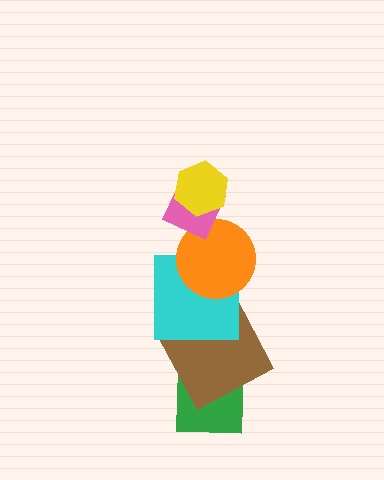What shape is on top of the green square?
The brown square is on top of the green square.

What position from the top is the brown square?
The brown square is 5th from the top.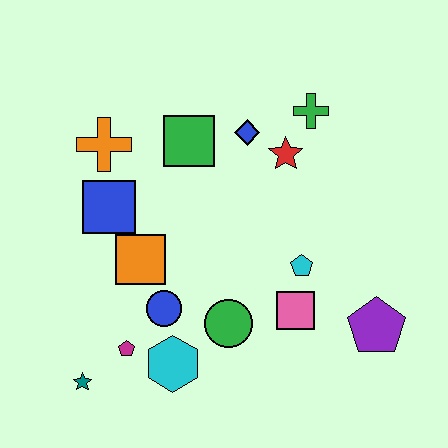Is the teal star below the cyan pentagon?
Yes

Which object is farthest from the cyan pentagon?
The teal star is farthest from the cyan pentagon.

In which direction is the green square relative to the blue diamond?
The green square is to the left of the blue diamond.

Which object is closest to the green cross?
The red star is closest to the green cross.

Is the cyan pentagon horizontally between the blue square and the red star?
No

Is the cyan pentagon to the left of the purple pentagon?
Yes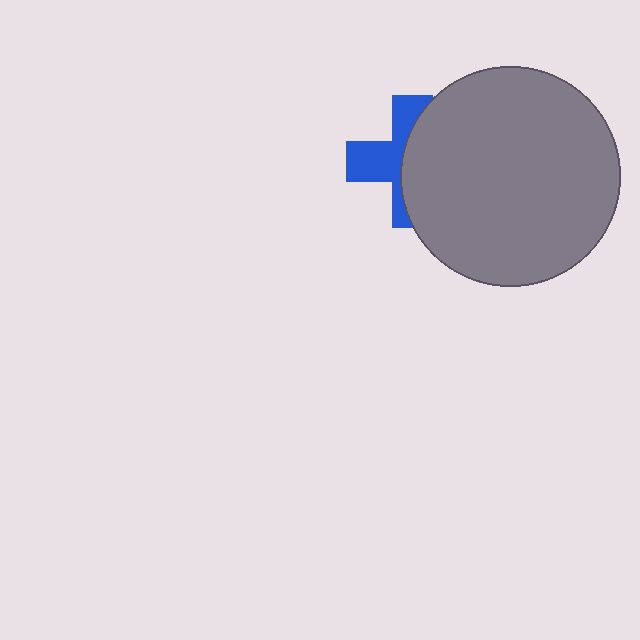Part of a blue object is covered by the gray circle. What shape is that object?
It is a cross.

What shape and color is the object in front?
The object in front is a gray circle.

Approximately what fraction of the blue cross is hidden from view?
Roughly 56% of the blue cross is hidden behind the gray circle.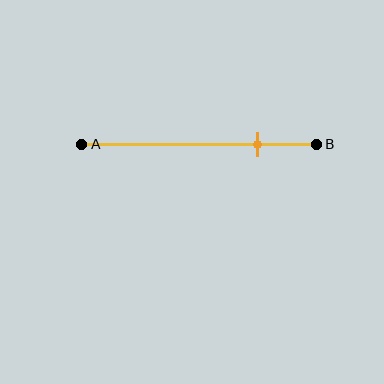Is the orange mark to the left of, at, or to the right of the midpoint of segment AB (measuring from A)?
The orange mark is to the right of the midpoint of segment AB.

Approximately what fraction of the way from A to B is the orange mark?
The orange mark is approximately 75% of the way from A to B.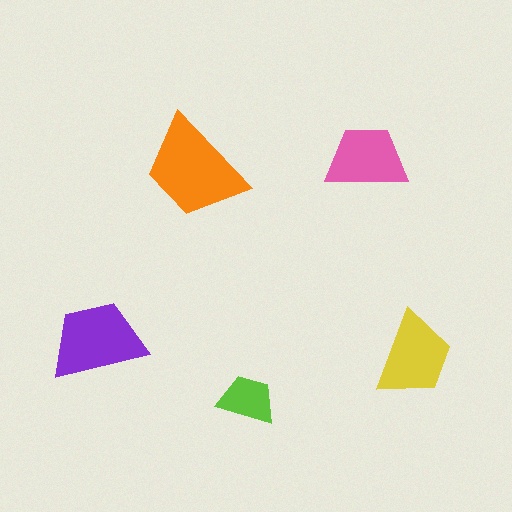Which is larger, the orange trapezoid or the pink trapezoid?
The orange one.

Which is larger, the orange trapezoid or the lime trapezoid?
The orange one.